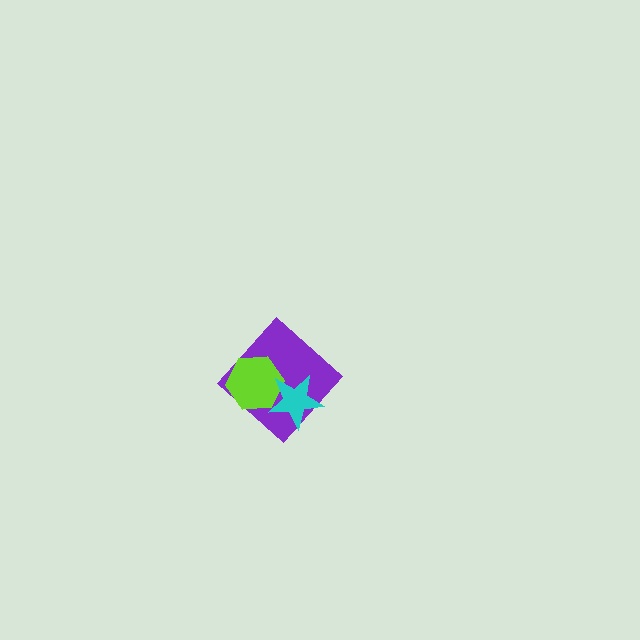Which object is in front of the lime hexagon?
The cyan star is in front of the lime hexagon.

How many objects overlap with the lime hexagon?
2 objects overlap with the lime hexagon.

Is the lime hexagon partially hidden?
Yes, it is partially covered by another shape.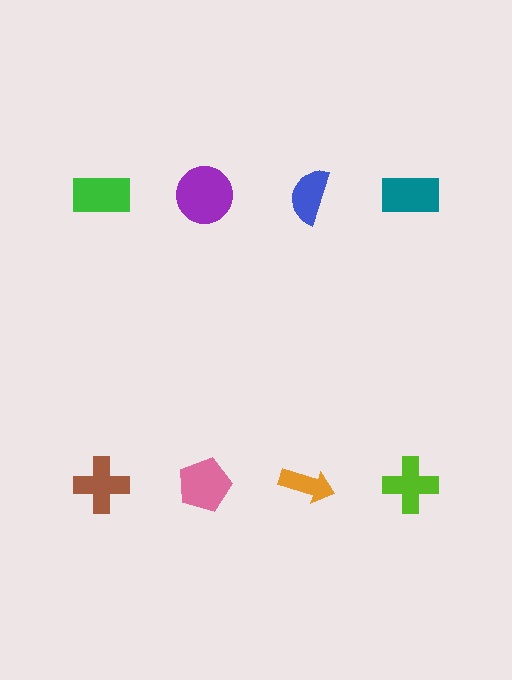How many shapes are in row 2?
4 shapes.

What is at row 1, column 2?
A purple circle.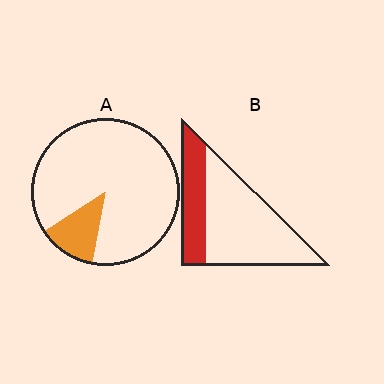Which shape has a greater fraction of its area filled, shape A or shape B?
Shape B.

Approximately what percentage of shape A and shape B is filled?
A is approximately 15% and B is approximately 30%.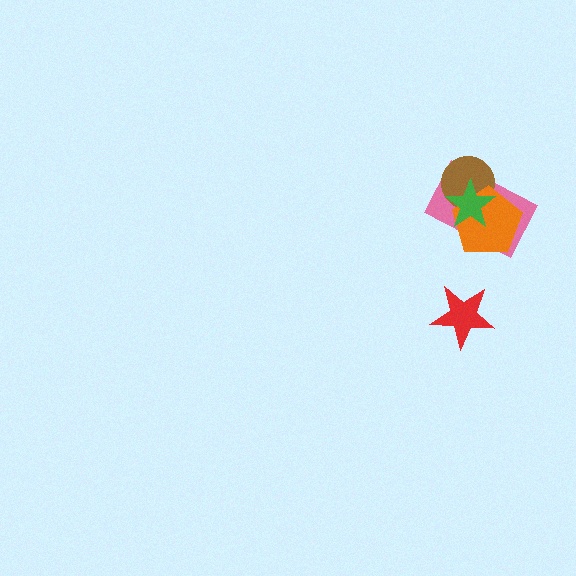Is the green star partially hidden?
No, no other shape covers it.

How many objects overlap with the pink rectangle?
3 objects overlap with the pink rectangle.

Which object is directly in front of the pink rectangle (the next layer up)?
The brown circle is directly in front of the pink rectangle.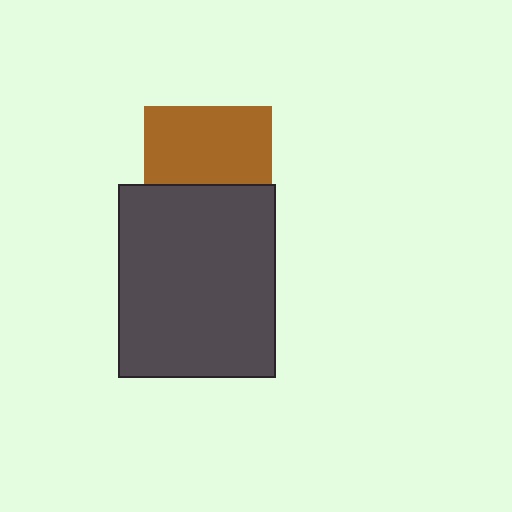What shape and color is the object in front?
The object in front is a dark gray rectangle.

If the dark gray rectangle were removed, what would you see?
You would see the complete brown square.